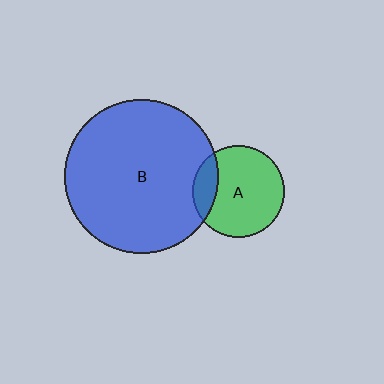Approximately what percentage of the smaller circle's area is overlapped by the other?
Approximately 20%.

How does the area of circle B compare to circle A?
Approximately 2.8 times.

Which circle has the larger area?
Circle B (blue).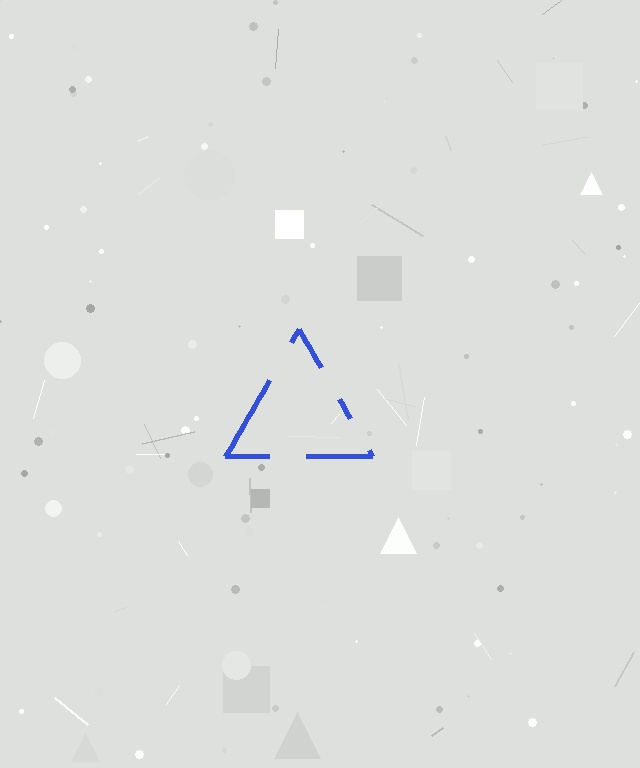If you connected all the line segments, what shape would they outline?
They would outline a triangle.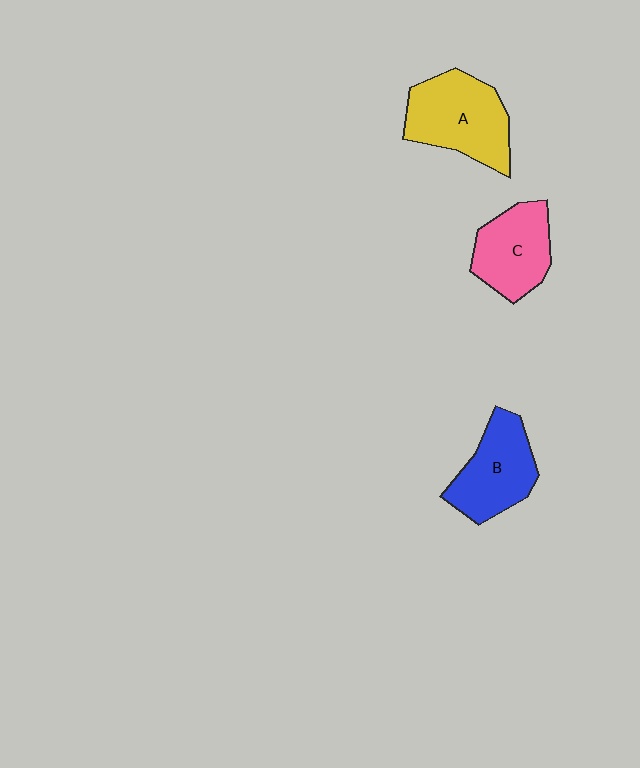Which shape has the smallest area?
Shape C (pink).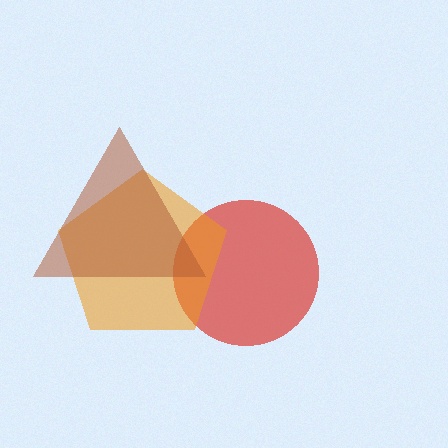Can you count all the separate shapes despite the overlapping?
Yes, there are 3 separate shapes.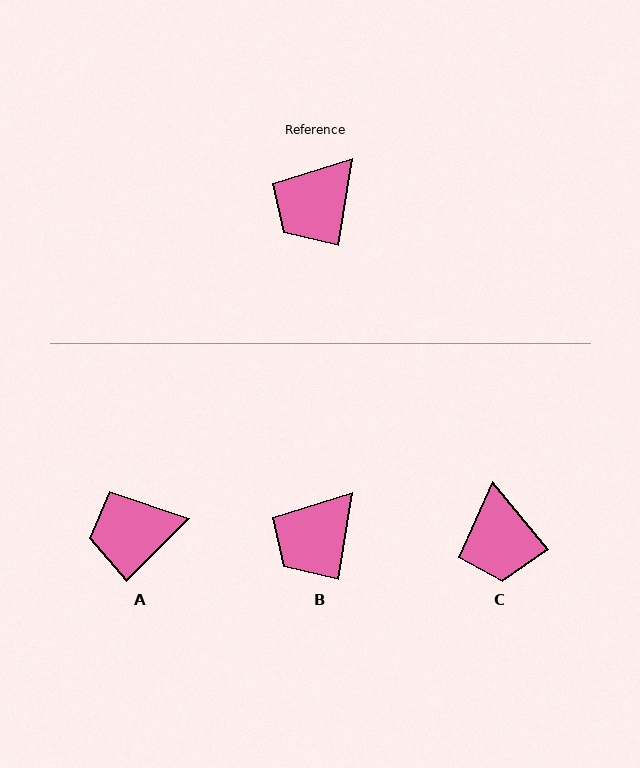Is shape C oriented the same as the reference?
No, it is off by about 49 degrees.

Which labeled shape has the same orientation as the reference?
B.